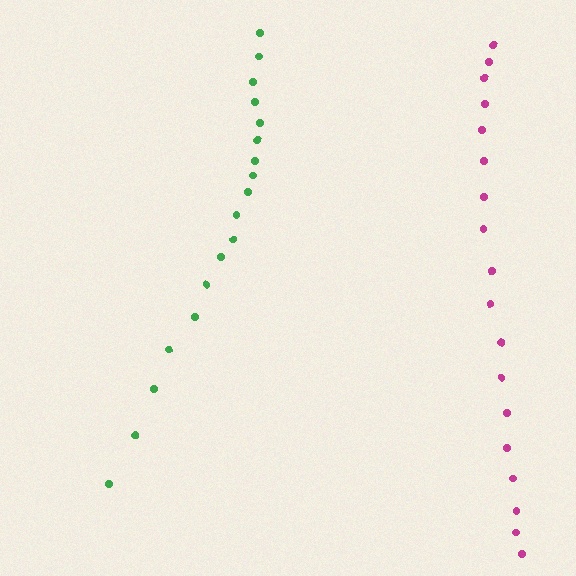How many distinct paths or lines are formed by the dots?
There are 2 distinct paths.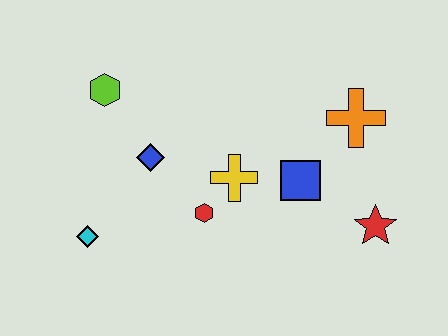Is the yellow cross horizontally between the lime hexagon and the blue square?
Yes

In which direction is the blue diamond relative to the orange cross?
The blue diamond is to the left of the orange cross.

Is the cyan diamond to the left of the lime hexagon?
Yes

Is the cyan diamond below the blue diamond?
Yes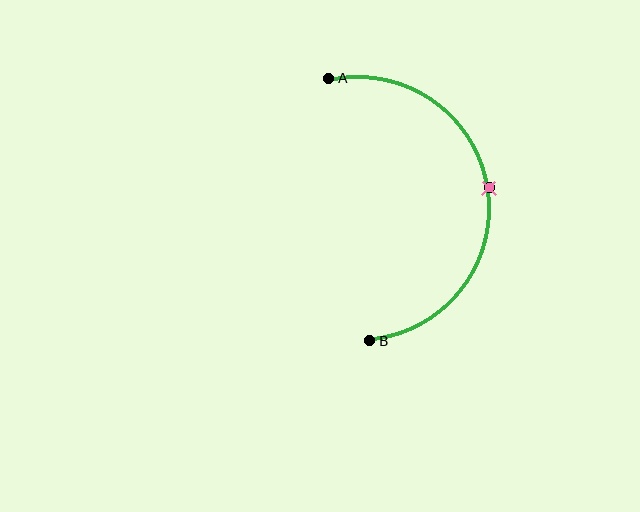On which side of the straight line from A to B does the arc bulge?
The arc bulges to the right of the straight line connecting A and B.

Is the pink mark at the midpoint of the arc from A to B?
Yes. The pink mark lies on the arc at equal arc-length from both A and B — it is the arc midpoint.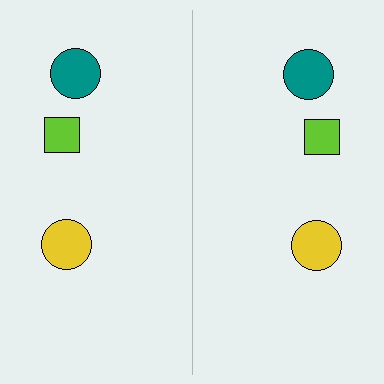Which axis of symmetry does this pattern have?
The pattern has a vertical axis of symmetry running through the center of the image.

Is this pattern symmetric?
Yes, this pattern has bilateral (reflection) symmetry.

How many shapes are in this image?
There are 6 shapes in this image.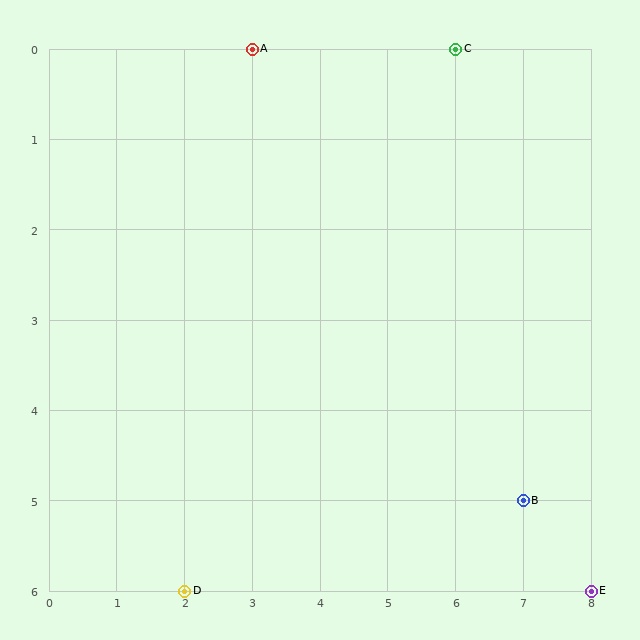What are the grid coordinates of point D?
Point D is at grid coordinates (2, 6).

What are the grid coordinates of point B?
Point B is at grid coordinates (7, 5).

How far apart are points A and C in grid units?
Points A and C are 3 columns apart.